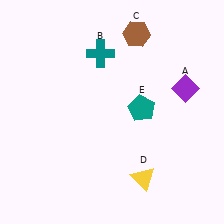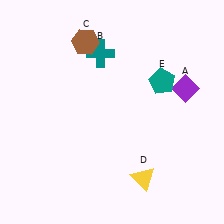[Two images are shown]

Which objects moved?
The objects that moved are: the brown hexagon (C), the teal pentagon (E).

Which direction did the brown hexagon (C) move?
The brown hexagon (C) moved left.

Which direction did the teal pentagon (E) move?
The teal pentagon (E) moved up.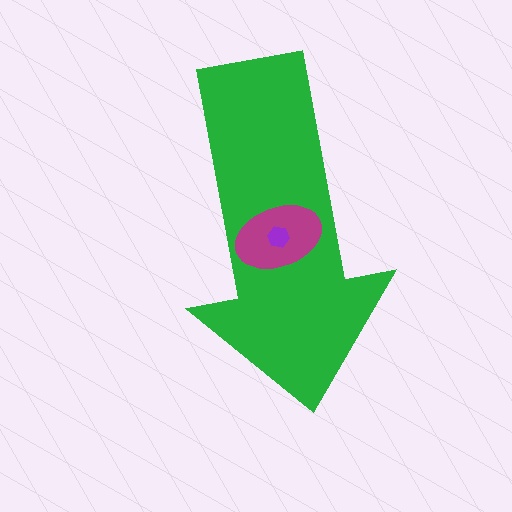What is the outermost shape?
The green arrow.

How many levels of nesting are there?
3.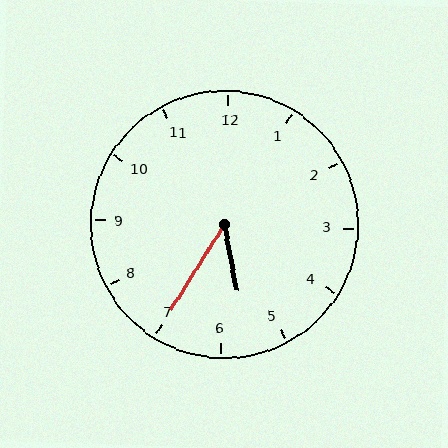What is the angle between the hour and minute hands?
Approximately 42 degrees.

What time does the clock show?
5:35.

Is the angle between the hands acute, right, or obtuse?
It is acute.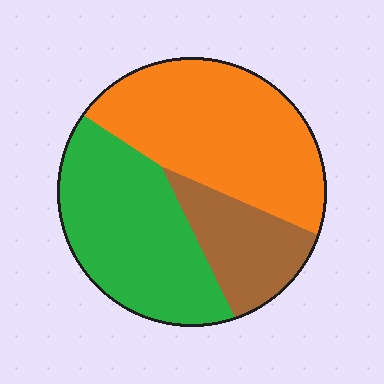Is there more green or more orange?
Orange.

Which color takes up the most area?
Orange, at roughly 45%.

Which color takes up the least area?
Brown, at roughly 20%.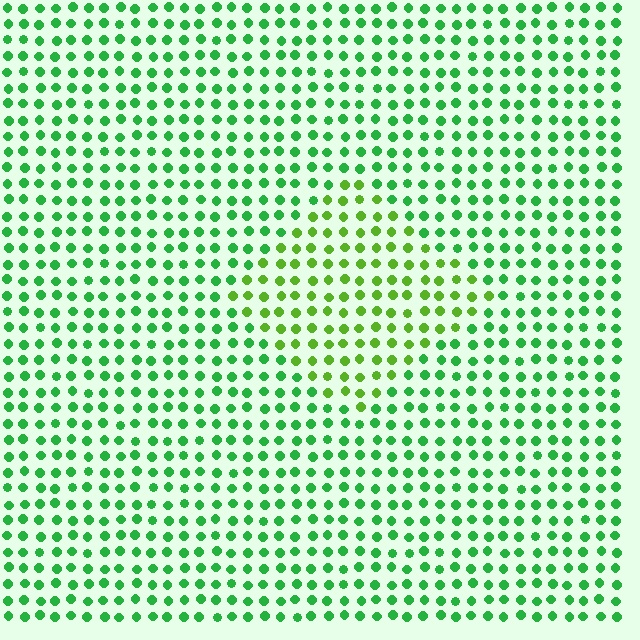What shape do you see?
I see a diamond.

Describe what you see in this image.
The image is filled with small green elements in a uniform arrangement. A diamond-shaped region is visible where the elements are tinted to a slightly different hue, forming a subtle color boundary.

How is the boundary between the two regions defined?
The boundary is defined purely by a slight shift in hue (about 32 degrees). Spacing, size, and orientation are identical on both sides.